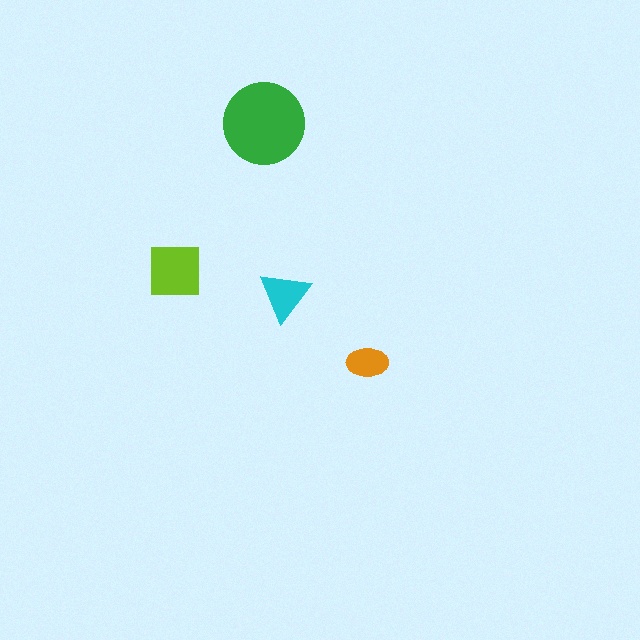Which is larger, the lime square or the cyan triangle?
The lime square.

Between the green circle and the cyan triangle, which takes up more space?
The green circle.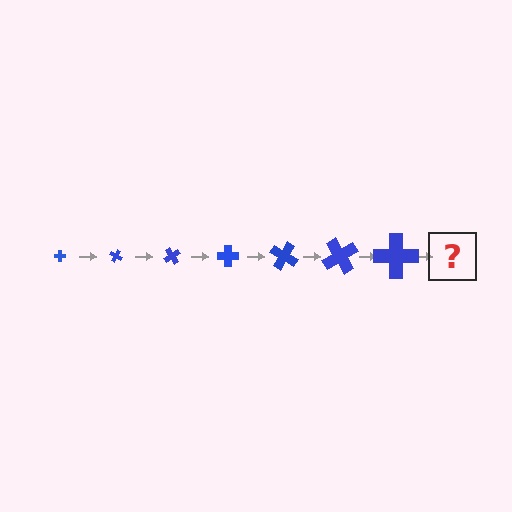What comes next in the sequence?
The next element should be a cross, larger than the previous one and rotated 210 degrees from the start.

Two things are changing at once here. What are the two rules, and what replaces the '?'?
The two rules are that the cross grows larger each step and it rotates 30 degrees each step. The '?' should be a cross, larger than the previous one and rotated 210 degrees from the start.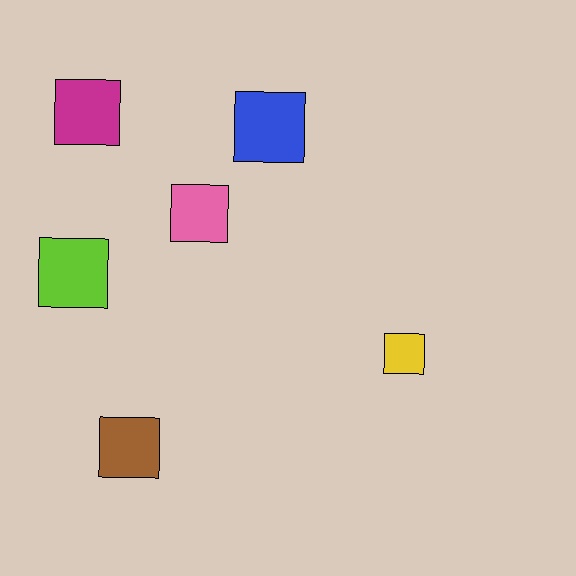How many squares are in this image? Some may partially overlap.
There are 6 squares.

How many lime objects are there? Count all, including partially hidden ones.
There is 1 lime object.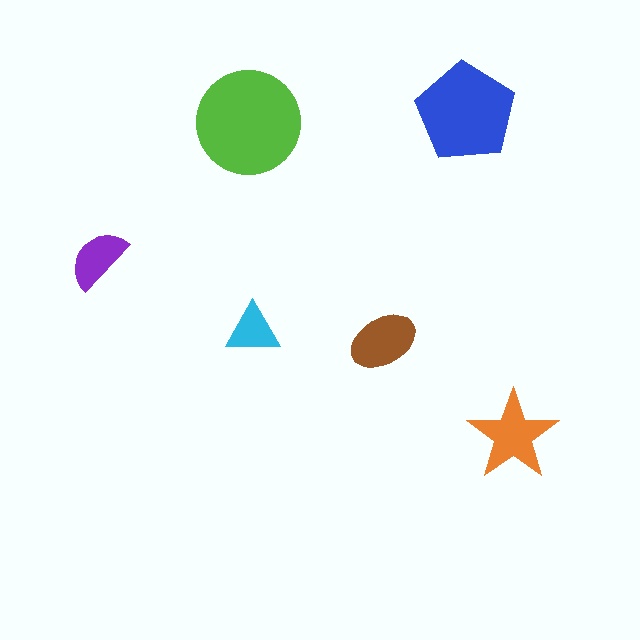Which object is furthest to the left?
The purple semicircle is leftmost.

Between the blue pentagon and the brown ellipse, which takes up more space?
The blue pentagon.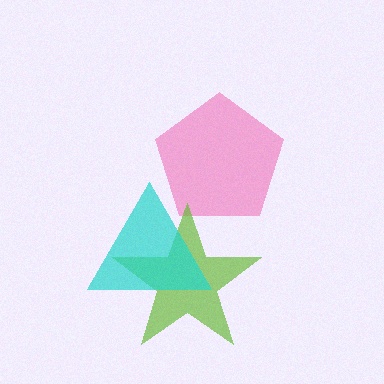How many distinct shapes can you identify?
There are 3 distinct shapes: a pink pentagon, a lime star, a cyan triangle.